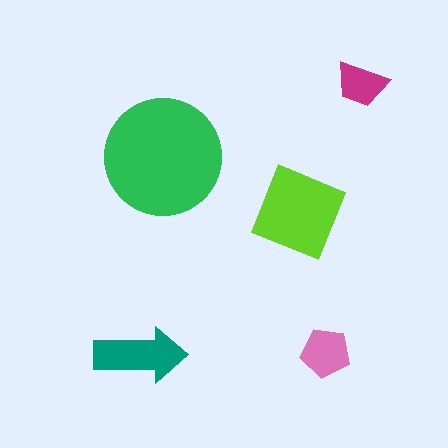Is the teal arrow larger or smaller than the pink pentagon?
Larger.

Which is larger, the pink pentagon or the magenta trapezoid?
The pink pentagon.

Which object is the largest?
The green circle.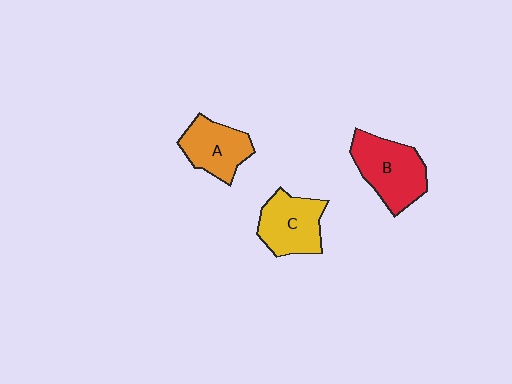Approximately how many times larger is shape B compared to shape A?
Approximately 1.3 times.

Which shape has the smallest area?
Shape A (orange).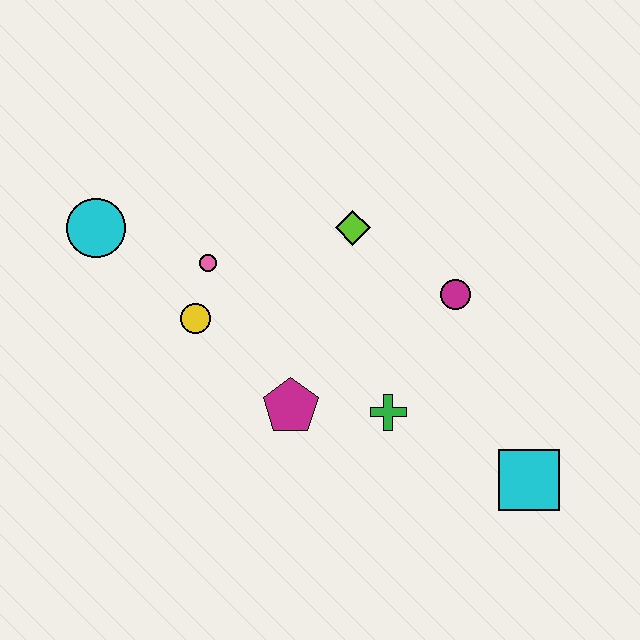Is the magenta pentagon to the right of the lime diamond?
No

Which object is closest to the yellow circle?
The pink circle is closest to the yellow circle.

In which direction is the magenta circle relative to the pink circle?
The magenta circle is to the right of the pink circle.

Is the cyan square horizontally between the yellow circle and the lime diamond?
No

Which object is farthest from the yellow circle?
The cyan square is farthest from the yellow circle.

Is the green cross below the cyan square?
No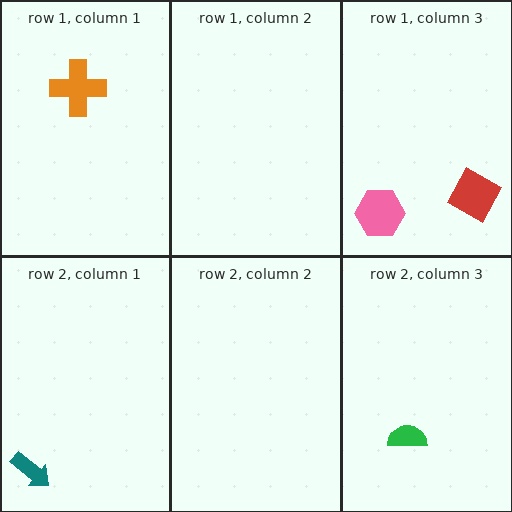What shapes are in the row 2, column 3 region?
The green semicircle.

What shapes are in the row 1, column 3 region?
The red diamond, the pink hexagon.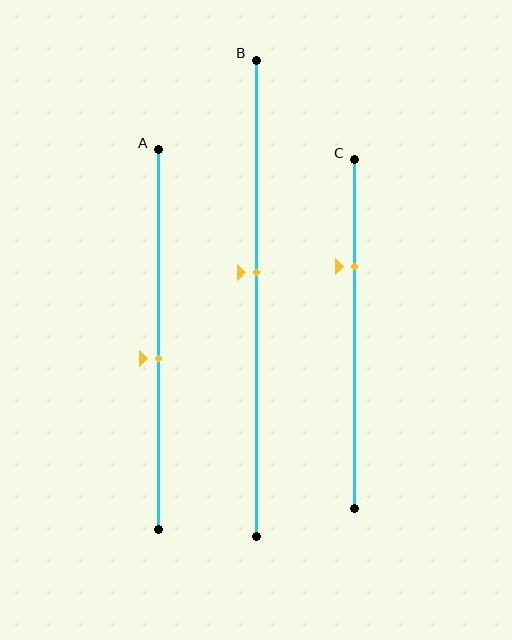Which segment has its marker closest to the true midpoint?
Segment A has its marker closest to the true midpoint.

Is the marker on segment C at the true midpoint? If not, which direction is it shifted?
No, the marker on segment C is shifted upward by about 19% of the segment length.